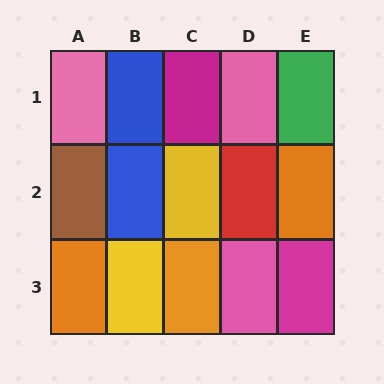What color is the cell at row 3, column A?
Orange.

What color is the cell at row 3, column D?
Pink.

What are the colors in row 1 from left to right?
Pink, blue, magenta, pink, green.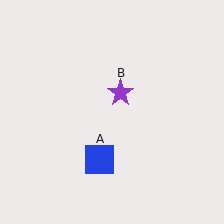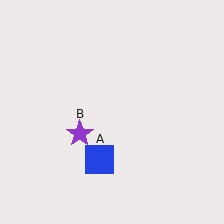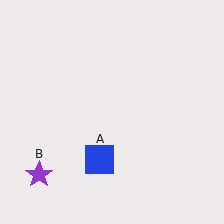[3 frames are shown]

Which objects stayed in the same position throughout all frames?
Blue square (object A) remained stationary.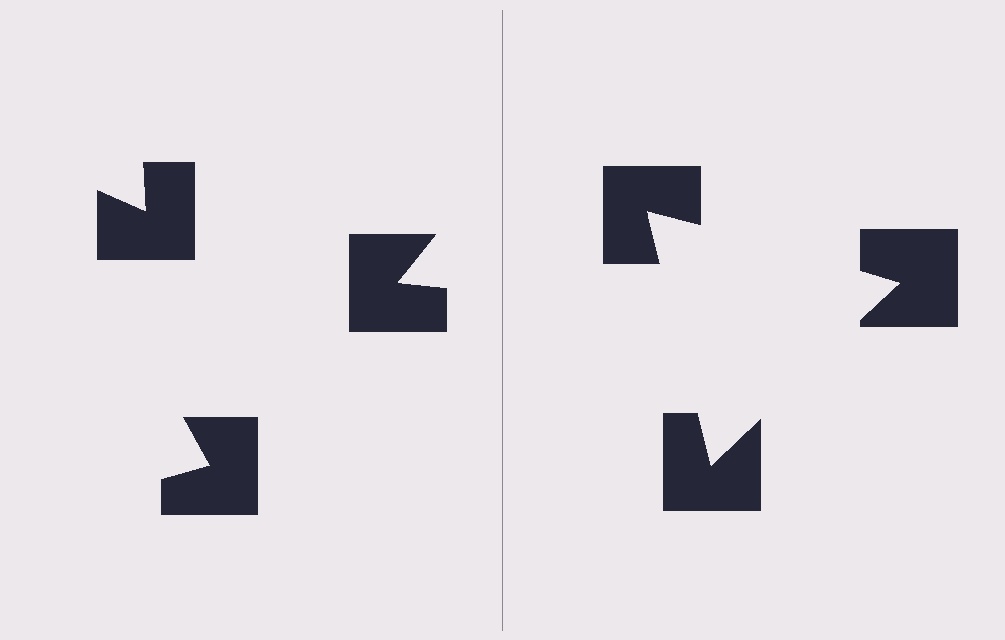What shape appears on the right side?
An illusory triangle.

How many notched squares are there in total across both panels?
6 — 3 on each side.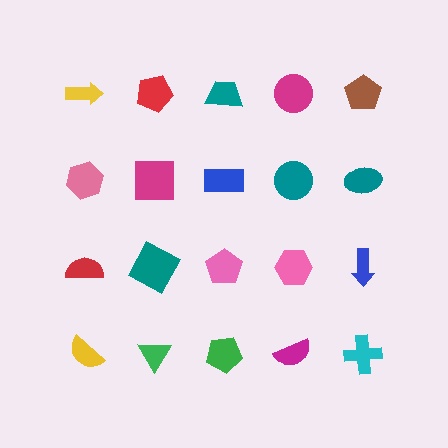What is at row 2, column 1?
A pink hexagon.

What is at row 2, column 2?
A magenta square.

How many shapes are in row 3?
5 shapes.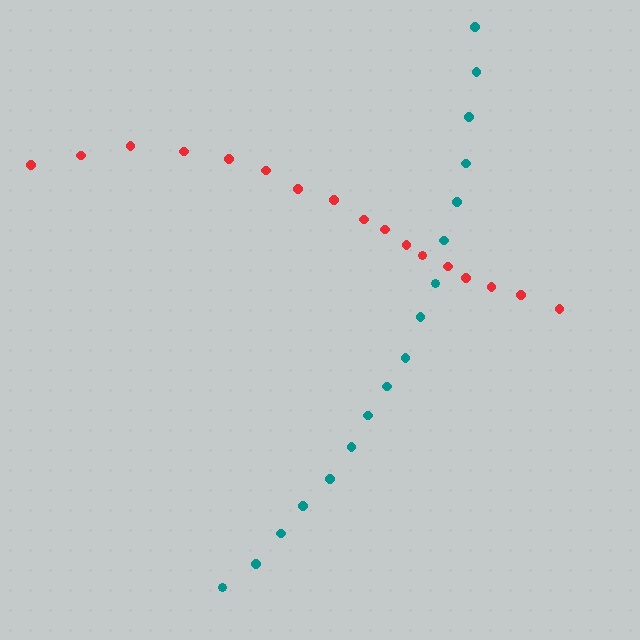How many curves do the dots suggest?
There are 2 distinct paths.